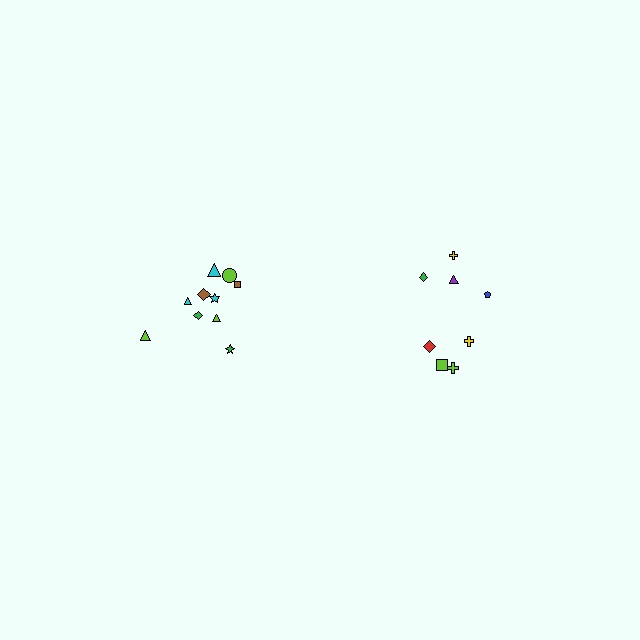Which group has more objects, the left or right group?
The left group.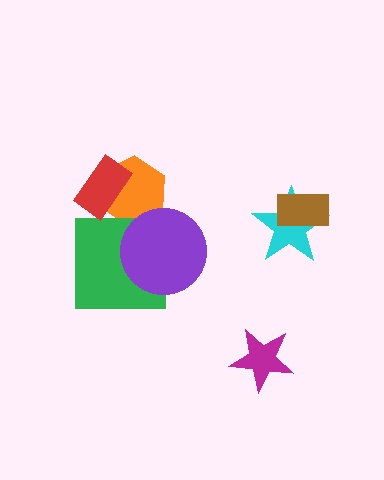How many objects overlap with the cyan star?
1 object overlaps with the cyan star.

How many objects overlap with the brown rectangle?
1 object overlaps with the brown rectangle.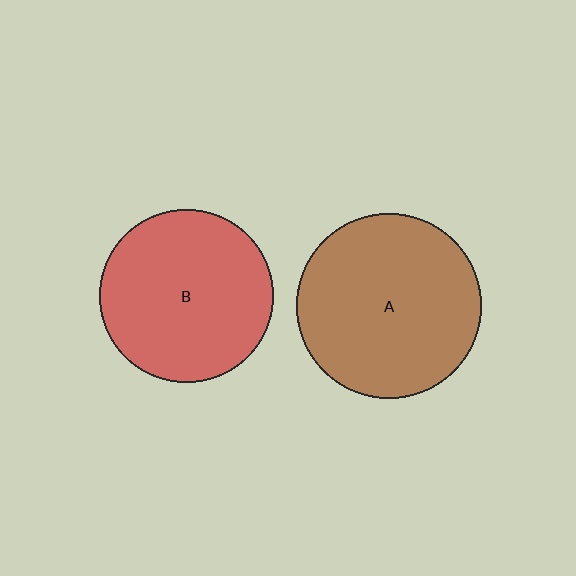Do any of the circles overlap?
No, none of the circles overlap.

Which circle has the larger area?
Circle A (brown).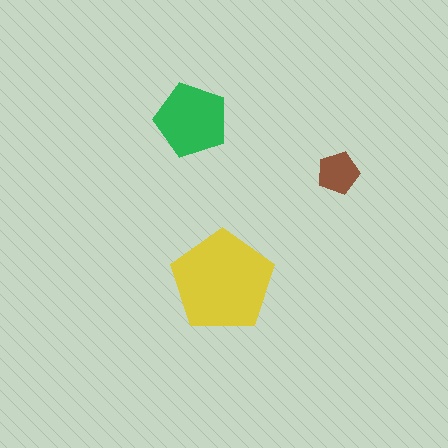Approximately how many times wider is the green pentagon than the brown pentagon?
About 2 times wider.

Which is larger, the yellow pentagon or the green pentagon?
The yellow one.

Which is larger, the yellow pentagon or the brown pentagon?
The yellow one.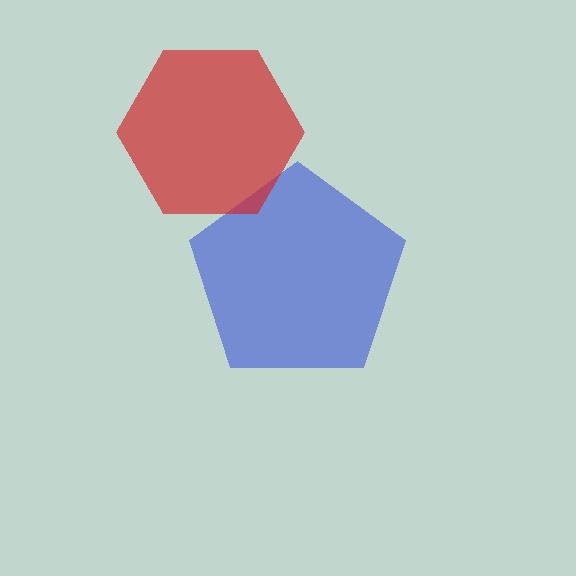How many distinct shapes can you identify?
There are 2 distinct shapes: a blue pentagon, a red hexagon.